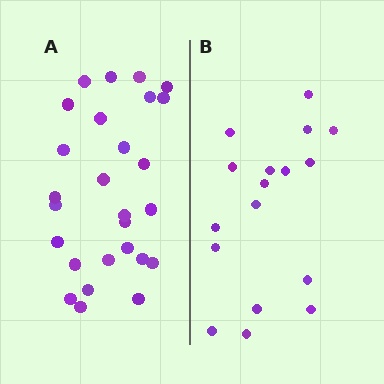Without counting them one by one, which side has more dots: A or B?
Region A (the left region) has more dots.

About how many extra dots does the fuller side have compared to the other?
Region A has roughly 10 or so more dots than region B.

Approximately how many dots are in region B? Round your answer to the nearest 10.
About 20 dots. (The exact count is 17, which rounds to 20.)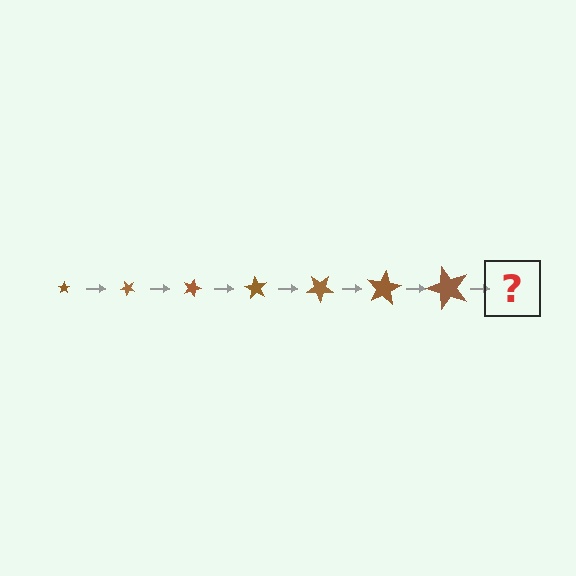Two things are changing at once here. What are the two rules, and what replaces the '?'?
The two rules are that the star grows larger each step and it rotates 45 degrees each step. The '?' should be a star, larger than the previous one and rotated 315 degrees from the start.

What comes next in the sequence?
The next element should be a star, larger than the previous one and rotated 315 degrees from the start.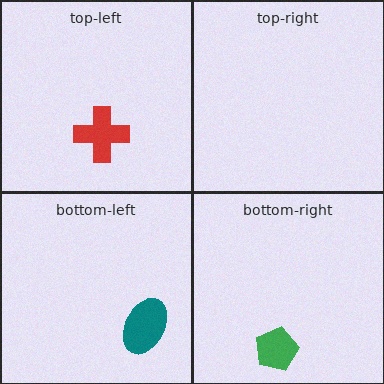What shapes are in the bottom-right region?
The green pentagon.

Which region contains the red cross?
The top-left region.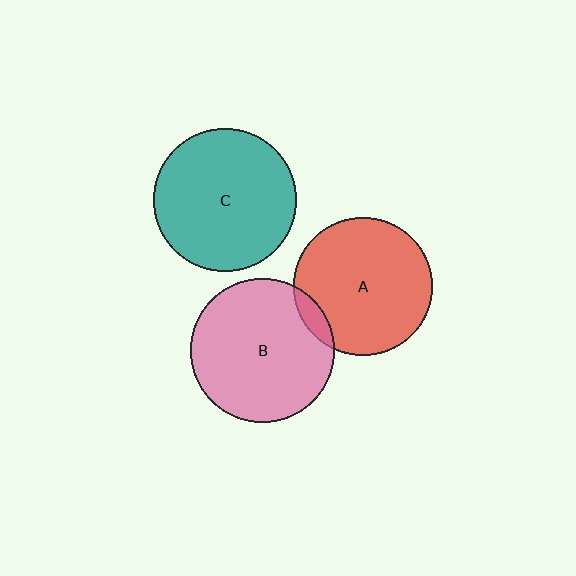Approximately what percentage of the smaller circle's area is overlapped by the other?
Approximately 5%.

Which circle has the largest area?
Circle C (teal).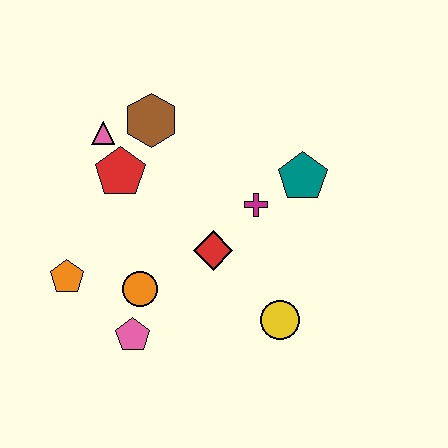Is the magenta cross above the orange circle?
Yes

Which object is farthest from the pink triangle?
The yellow circle is farthest from the pink triangle.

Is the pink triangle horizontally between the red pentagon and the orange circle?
No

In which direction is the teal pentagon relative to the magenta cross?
The teal pentagon is to the right of the magenta cross.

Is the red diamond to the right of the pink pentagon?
Yes